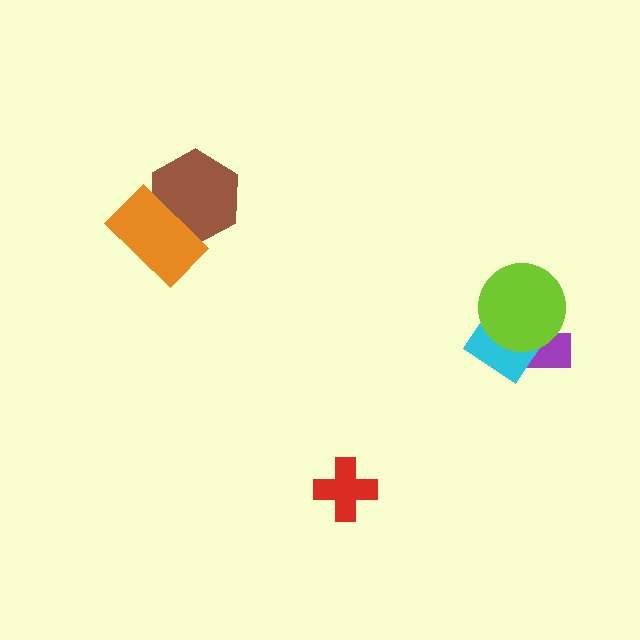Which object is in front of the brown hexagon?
The orange rectangle is in front of the brown hexagon.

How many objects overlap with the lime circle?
2 objects overlap with the lime circle.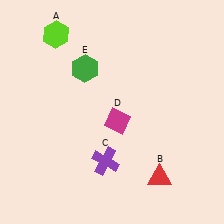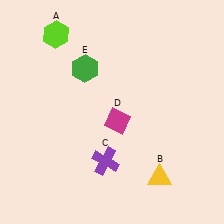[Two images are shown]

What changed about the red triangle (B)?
In Image 1, B is red. In Image 2, it changed to yellow.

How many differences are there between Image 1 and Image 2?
There is 1 difference between the two images.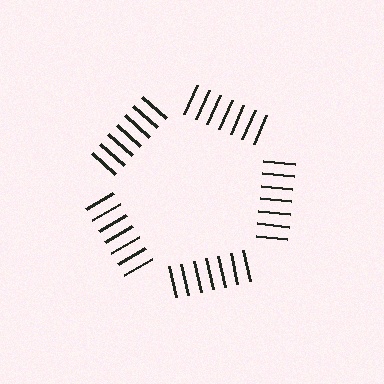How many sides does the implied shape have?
5 sides — the line-ends trace a pentagon.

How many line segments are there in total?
35 — 7 along each of the 5 edges.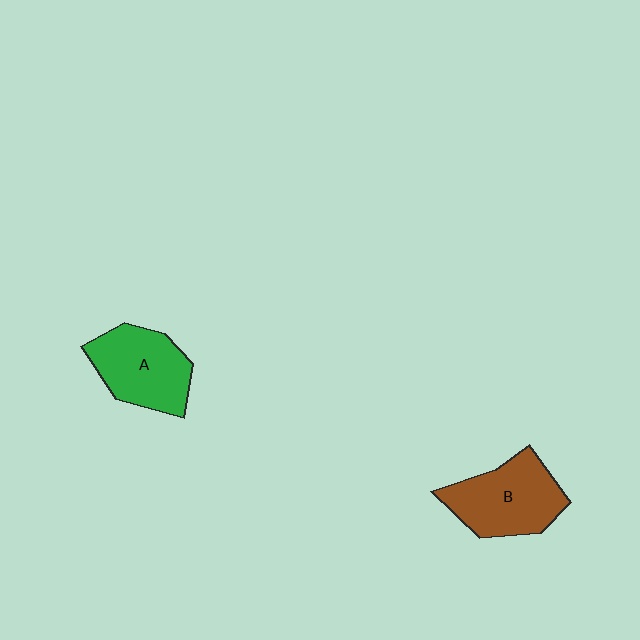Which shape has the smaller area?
Shape A (green).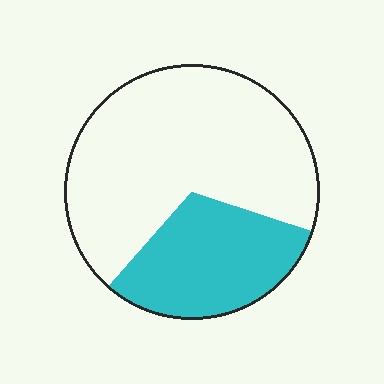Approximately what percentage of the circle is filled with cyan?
Approximately 30%.